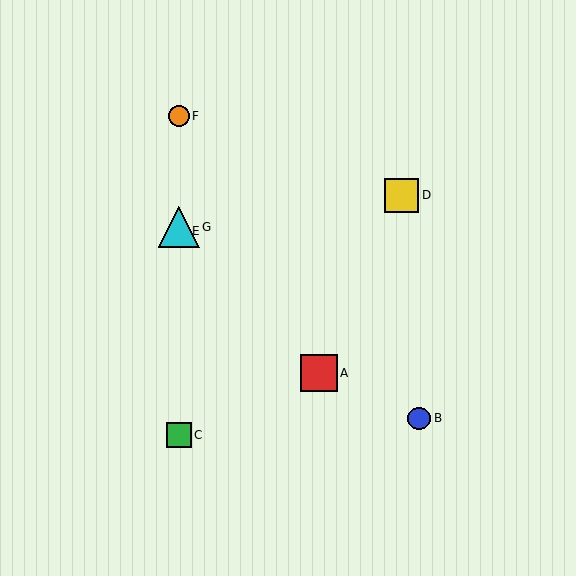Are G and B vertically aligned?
No, G is at x≈179 and B is at x≈419.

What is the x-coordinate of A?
Object A is at x≈319.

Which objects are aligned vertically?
Objects C, E, F, G are aligned vertically.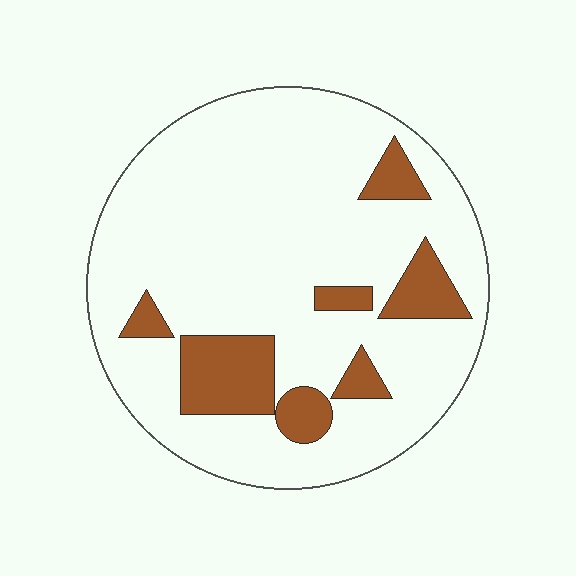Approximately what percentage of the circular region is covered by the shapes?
Approximately 15%.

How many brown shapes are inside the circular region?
7.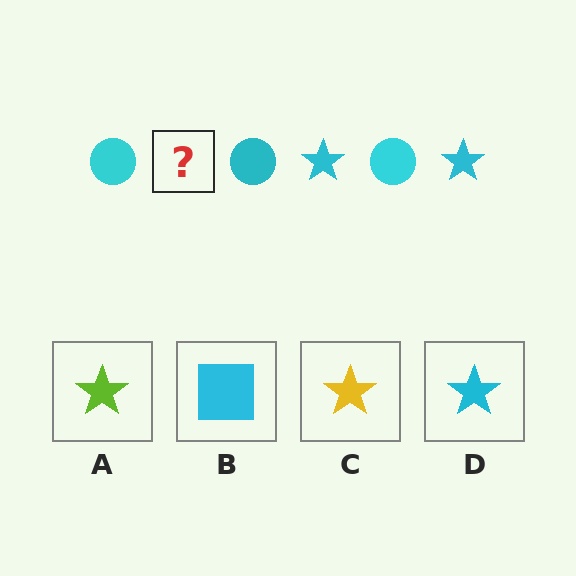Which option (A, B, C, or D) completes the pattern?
D.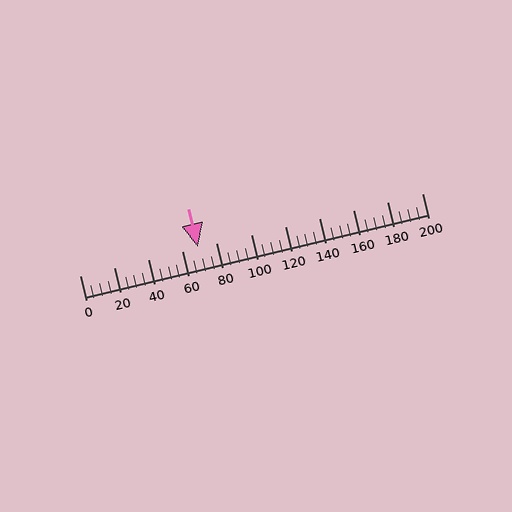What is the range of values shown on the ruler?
The ruler shows values from 0 to 200.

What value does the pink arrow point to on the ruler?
The pink arrow points to approximately 69.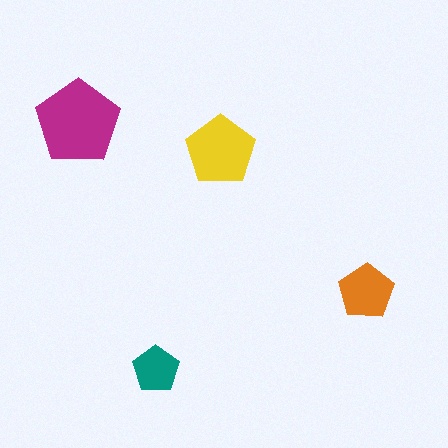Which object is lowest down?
The teal pentagon is bottommost.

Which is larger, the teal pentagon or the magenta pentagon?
The magenta one.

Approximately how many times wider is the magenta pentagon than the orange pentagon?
About 1.5 times wider.